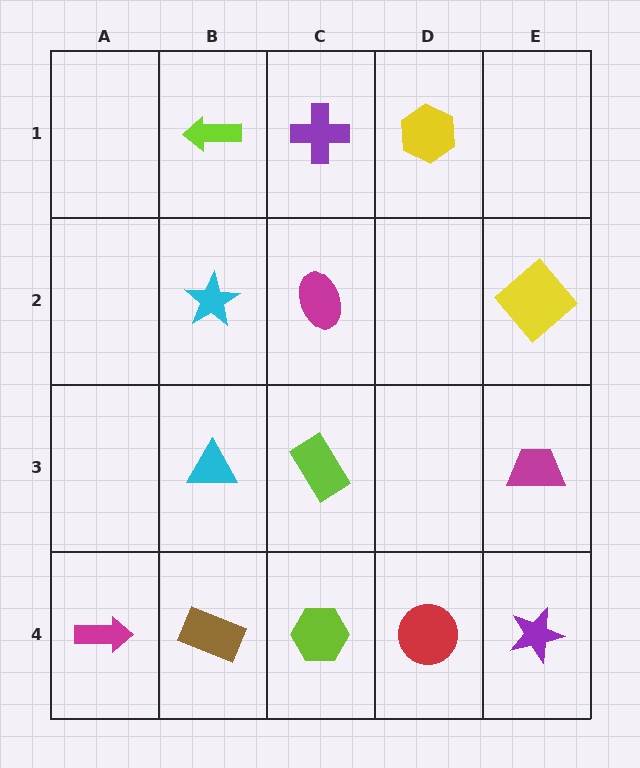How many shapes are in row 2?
3 shapes.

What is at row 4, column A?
A magenta arrow.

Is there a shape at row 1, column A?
No, that cell is empty.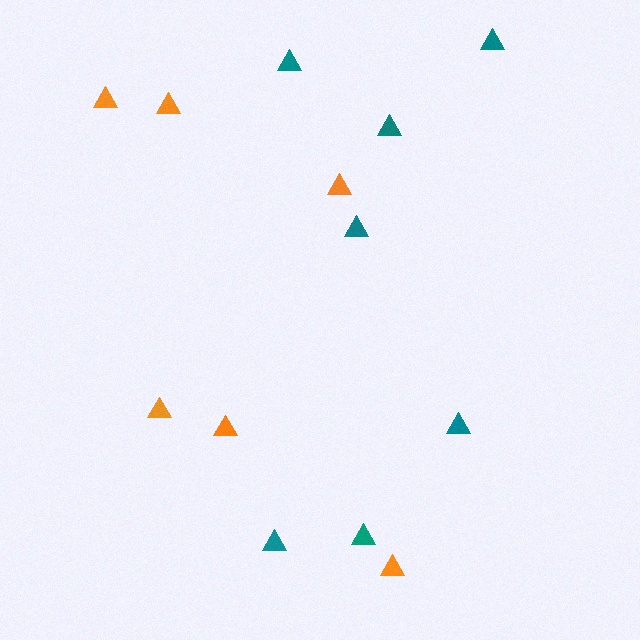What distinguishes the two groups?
There are 2 groups: one group of orange triangles (6) and one group of teal triangles (7).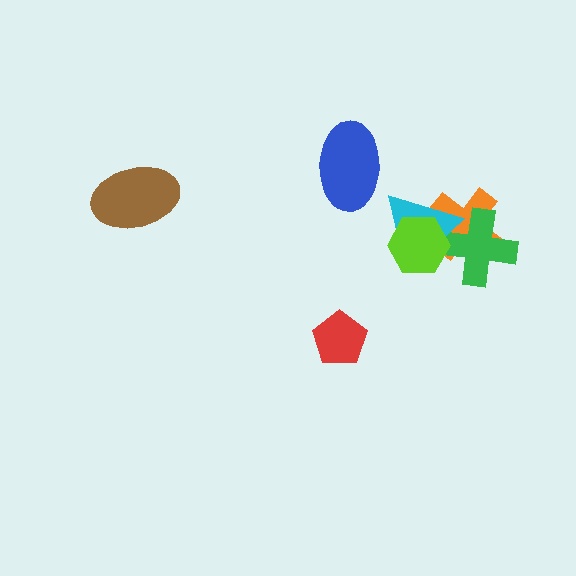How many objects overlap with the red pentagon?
0 objects overlap with the red pentagon.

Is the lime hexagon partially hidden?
No, no other shape covers it.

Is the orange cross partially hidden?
Yes, it is partially covered by another shape.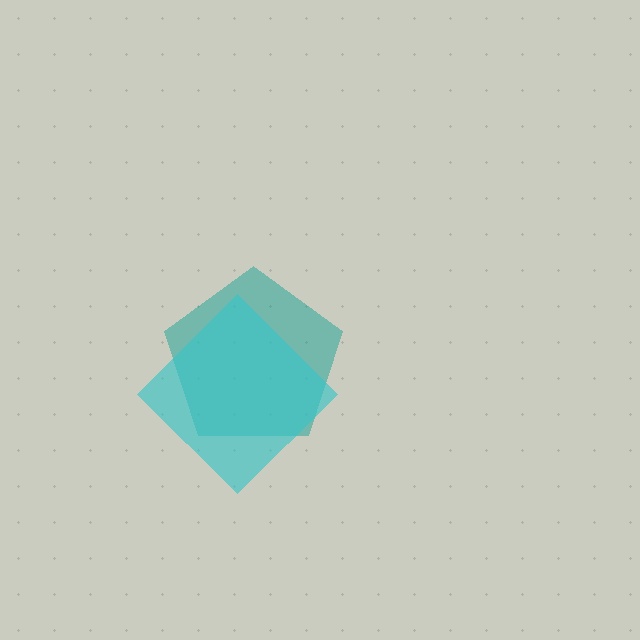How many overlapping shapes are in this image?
There are 2 overlapping shapes in the image.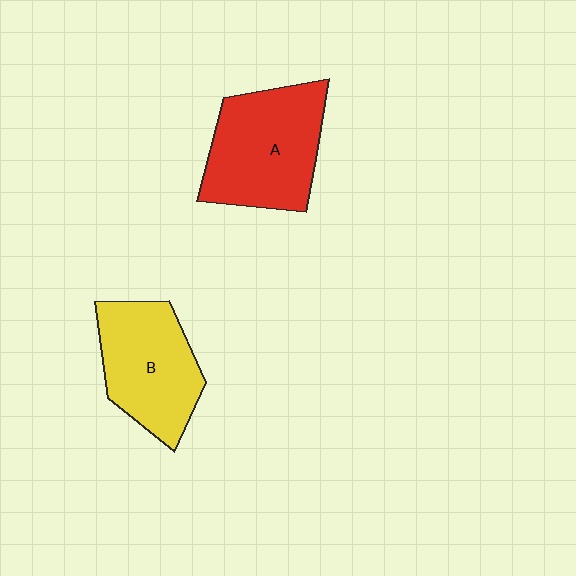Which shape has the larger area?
Shape A (red).